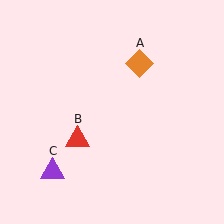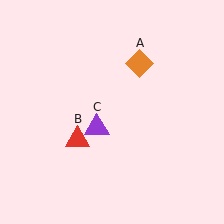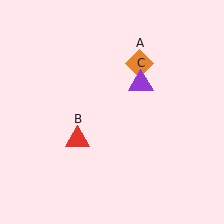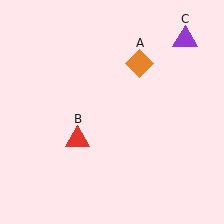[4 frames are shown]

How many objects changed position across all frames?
1 object changed position: purple triangle (object C).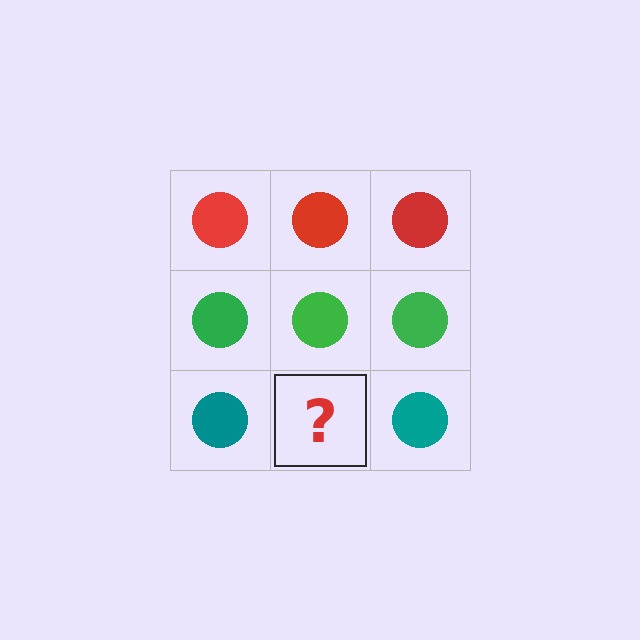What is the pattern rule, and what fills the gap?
The rule is that each row has a consistent color. The gap should be filled with a teal circle.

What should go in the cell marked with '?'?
The missing cell should contain a teal circle.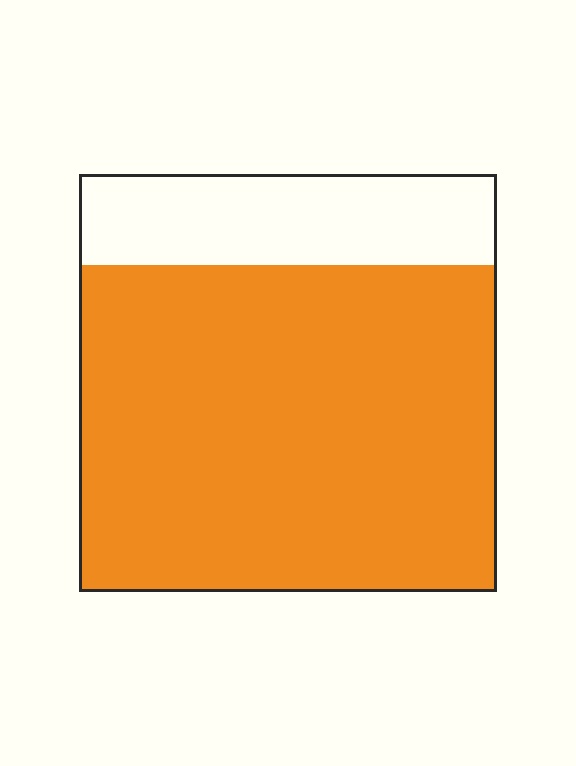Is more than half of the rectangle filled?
Yes.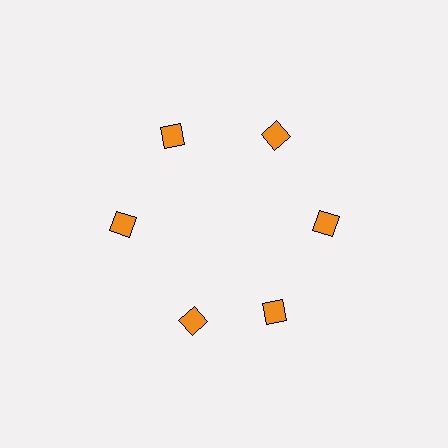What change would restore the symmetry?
The symmetry would be restored by rotating it back into even spacing with its neighbors so that all 6 squares sit at equal angles and equal distance from the center.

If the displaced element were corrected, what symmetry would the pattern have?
It would have 6-fold rotational symmetry — the pattern would map onto itself every 60 degrees.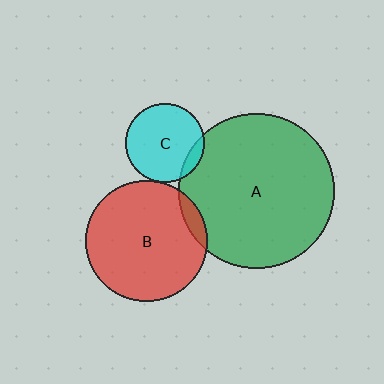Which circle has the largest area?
Circle A (green).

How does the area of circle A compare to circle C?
Approximately 3.8 times.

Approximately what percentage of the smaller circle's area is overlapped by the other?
Approximately 10%.